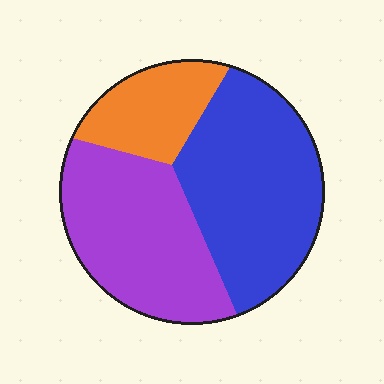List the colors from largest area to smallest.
From largest to smallest: blue, purple, orange.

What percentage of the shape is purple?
Purple covers roughly 40% of the shape.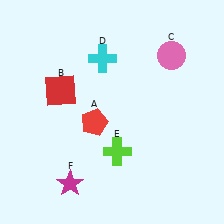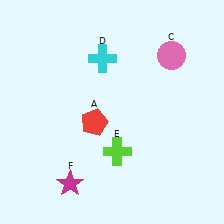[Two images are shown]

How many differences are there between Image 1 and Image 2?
There is 1 difference between the two images.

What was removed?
The red square (B) was removed in Image 2.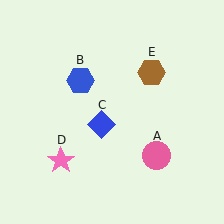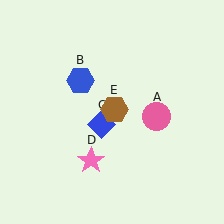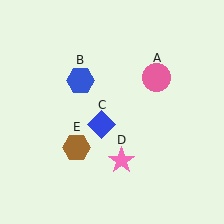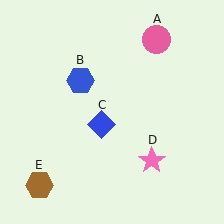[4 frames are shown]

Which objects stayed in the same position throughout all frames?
Blue hexagon (object B) and blue diamond (object C) remained stationary.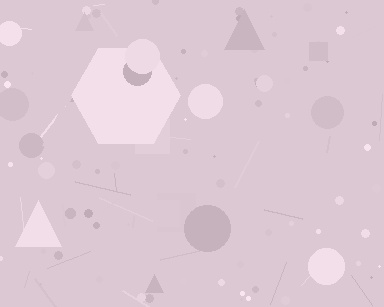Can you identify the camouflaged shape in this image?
The camouflaged shape is a hexagon.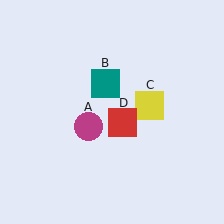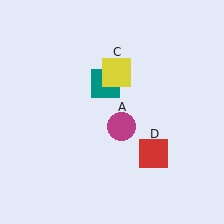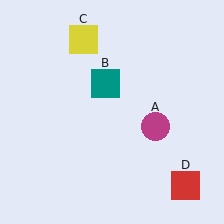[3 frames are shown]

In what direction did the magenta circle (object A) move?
The magenta circle (object A) moved right.